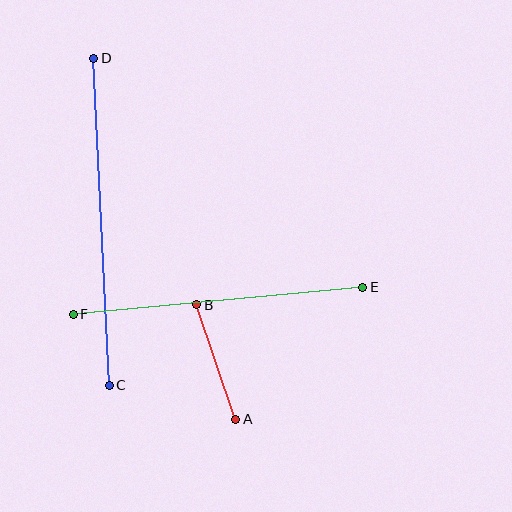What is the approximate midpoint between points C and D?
The midpoint is at approximately (102, 222) pixels.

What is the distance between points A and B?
The distance is approximately 121 pixels.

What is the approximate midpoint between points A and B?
The midpoint is at approximately (216, 362) pixels.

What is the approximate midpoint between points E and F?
The midpoint is at approximately (218, 301) pixels.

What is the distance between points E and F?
The distance is approximately 291 pixels.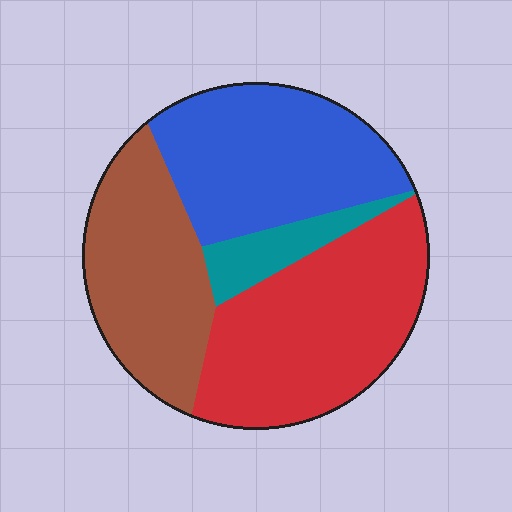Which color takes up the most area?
Red, at roughly 35%.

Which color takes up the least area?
Teal, at roughly 10%.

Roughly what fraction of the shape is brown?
Brown takes up about one quarter (1/4) of the shape.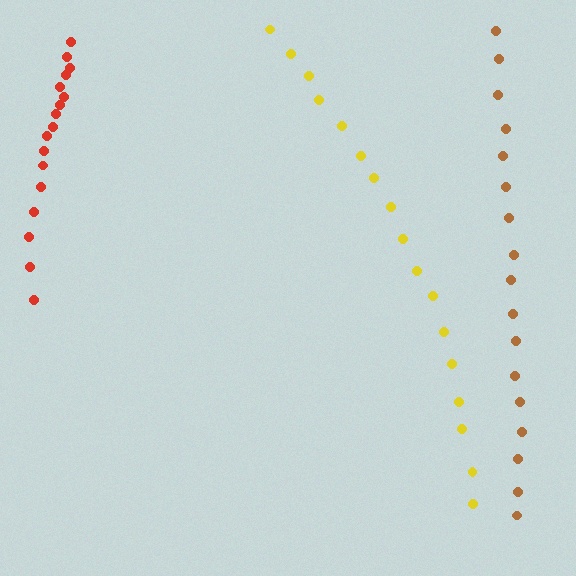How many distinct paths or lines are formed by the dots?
There are 3 distinct paths.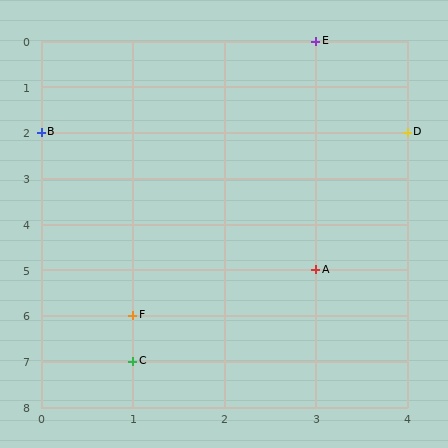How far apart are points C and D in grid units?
Points C and D are 3 columns and 5 rows apart (about 5.8 grid units diagonally).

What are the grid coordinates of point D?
Point D is at grid coordinates (4, 2).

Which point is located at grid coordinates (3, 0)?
Point E is at (3, 0).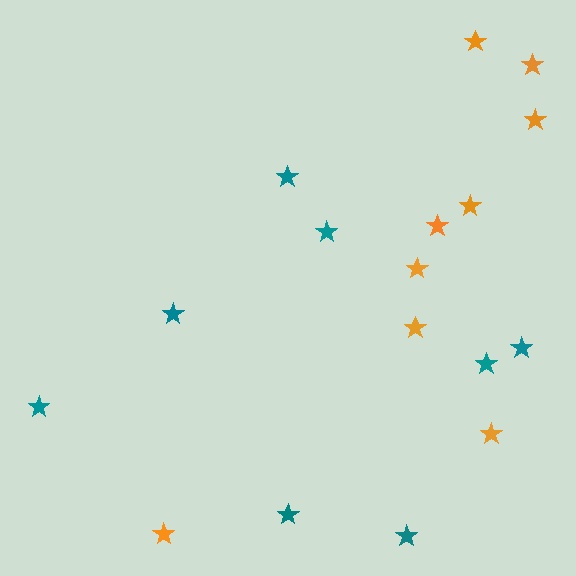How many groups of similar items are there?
There are 2 groups: one group of teal stars (8) and one group of orange stars (9).